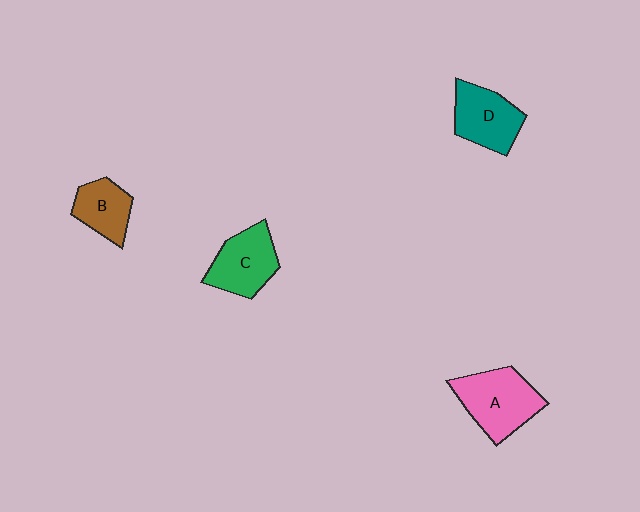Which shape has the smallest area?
Shape B (brown).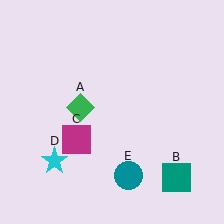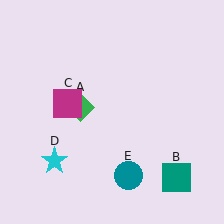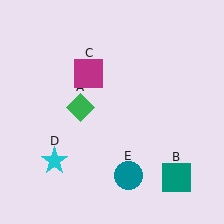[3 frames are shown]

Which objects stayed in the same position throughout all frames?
Green diamond (object A) and teal square (object B) and cyan star (object D) and teal circle (object E) remained stationary.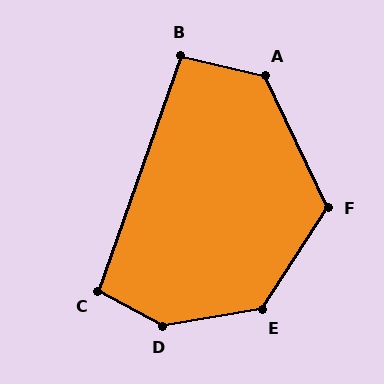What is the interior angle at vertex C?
Approximately 98 degrees (obtuse).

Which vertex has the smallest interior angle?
B, at approximately 96 degrees.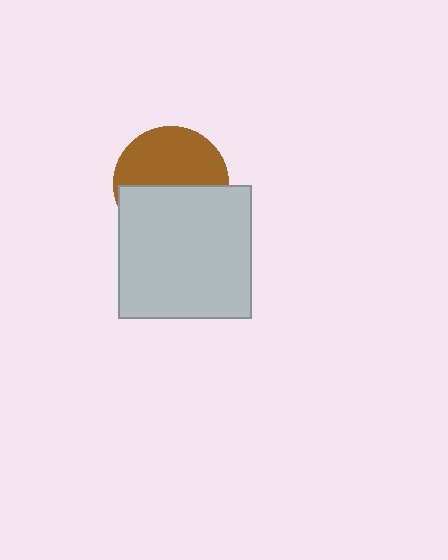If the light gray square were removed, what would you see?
You would see the complete brown circle.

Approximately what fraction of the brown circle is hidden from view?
Roughly 48% of the brown circle is hidden behind the light gray square.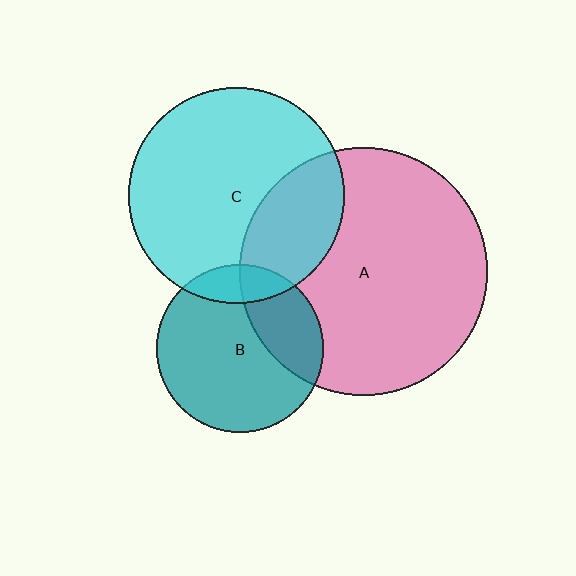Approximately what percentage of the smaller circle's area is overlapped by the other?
Approximately 30%.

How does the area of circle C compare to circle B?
Approximately 1.7 times.